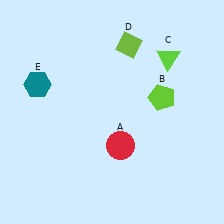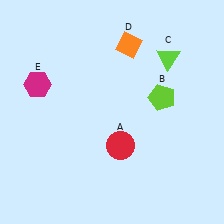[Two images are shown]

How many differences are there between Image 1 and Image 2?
There are 2 differences between the two images.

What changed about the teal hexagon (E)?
In Image 1, E is teal. In Image 2, it changed to magenta.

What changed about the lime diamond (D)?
In Image 1, D is lime. In Image 2, it changed to orange.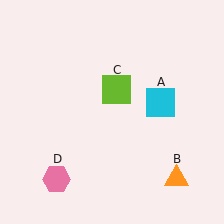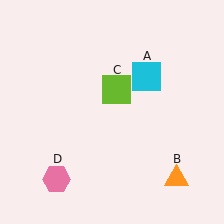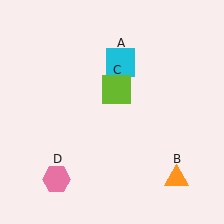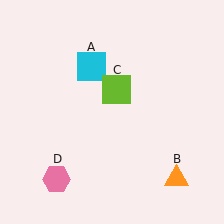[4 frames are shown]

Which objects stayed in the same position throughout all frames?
Orange triangle (object B) and lime square (object C) and pink hexagon (object D) remained stationary.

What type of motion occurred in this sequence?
The cyan square (object A) rotated counterclockwise around the center of the scene.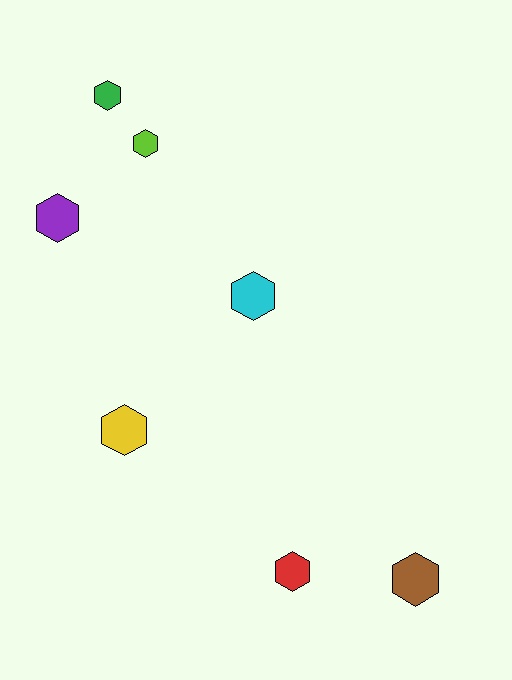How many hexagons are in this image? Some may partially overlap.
There are 7 hexagons.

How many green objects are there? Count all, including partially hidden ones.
There is 1 green object.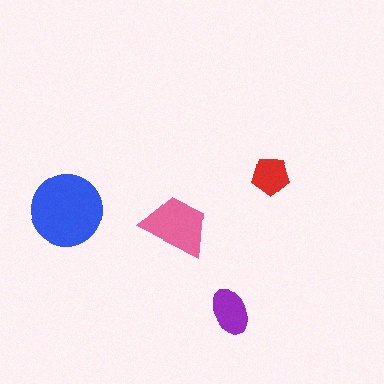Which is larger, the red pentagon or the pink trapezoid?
The pink trapezoid.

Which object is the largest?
The blue circle.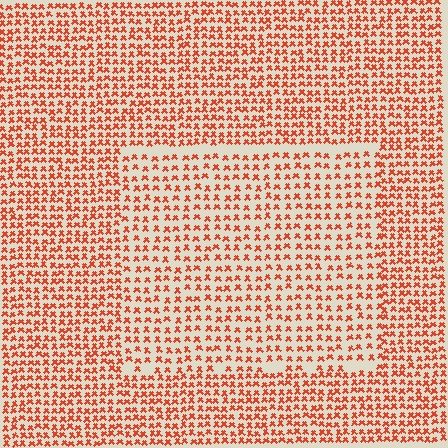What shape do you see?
I see a rectangle.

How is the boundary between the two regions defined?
The boundary is defined by a change in element density (approximately 1.6x ratio). All elements are the same color, size, and shape.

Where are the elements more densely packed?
The elements are more densely packed outside the rectangle boundary.